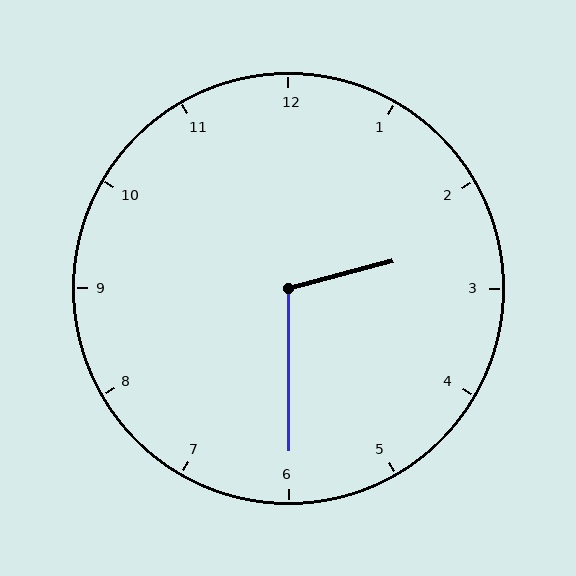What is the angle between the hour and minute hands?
Approximately 105 degrees.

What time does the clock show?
2:30.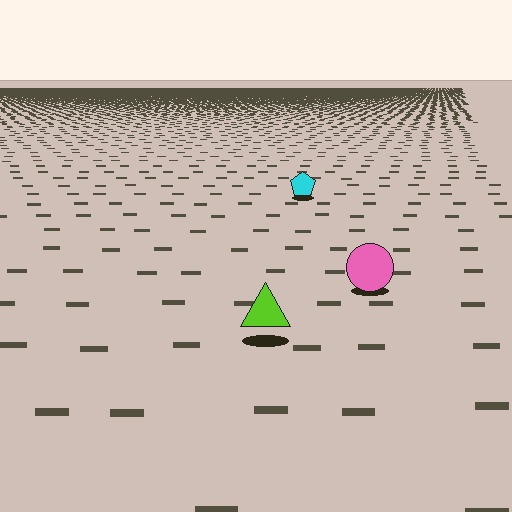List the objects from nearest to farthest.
From nearest to farthest: the lime triangle, the pink circle, the cyan pentagon.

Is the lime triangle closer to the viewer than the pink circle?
Yes. The lime triangle is closer — you can tell from the texture gradient: the ground texture is coarser near it.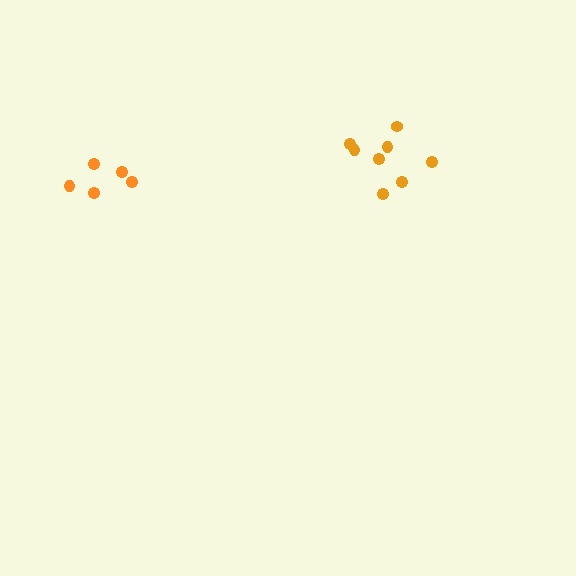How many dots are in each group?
Group 1: 8 dots, Group 2: 5 dots (13 total).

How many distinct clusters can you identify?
There are 2 distinct clusters.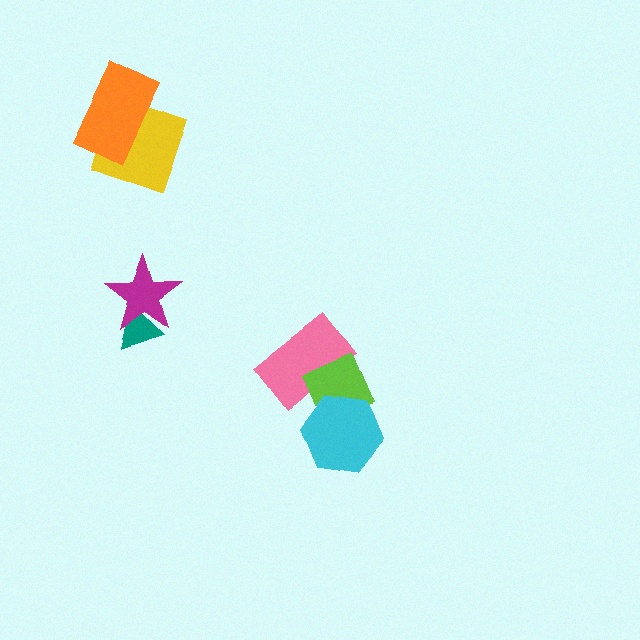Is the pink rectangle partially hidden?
Yes, it is partially covered by another shape.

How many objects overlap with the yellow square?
1 object overlaps with the yellow square.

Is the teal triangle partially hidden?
Yes, it is partially covered by another shape.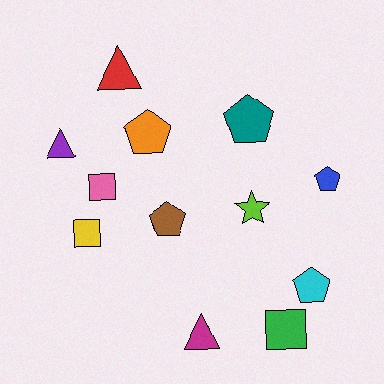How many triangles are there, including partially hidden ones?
There are 3 triangles.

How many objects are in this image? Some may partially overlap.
There are 12 objects.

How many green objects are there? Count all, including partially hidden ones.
There is 1 green object.